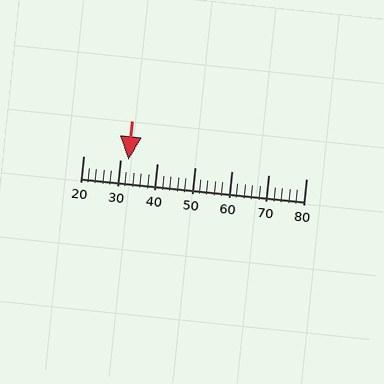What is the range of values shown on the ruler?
The ruler shows values from 20 to 80.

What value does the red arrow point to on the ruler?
The red arrow points to approximately 32.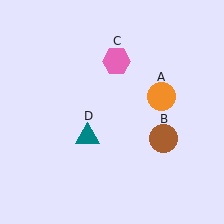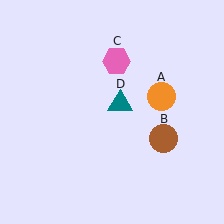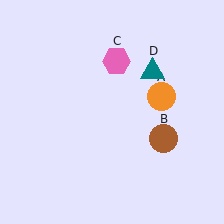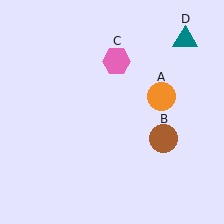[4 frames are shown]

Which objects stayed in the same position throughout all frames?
Orange circle (object A) and brown circle (object B) and pink hexagon (object C) remained stationary.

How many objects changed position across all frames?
1 object changed position: teal triangle (object D).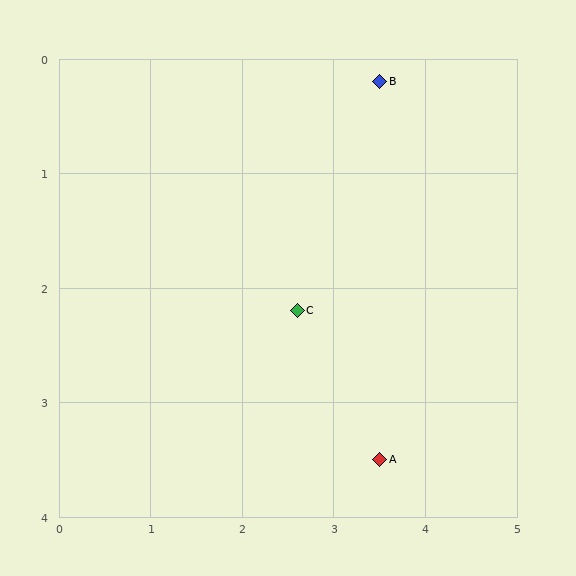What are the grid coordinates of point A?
Point A is at approximately (3.5, 3.5).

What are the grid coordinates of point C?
Point C is at approximately (2.6, 2.2).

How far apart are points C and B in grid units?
Points C and B are about 2.2 grid units apart.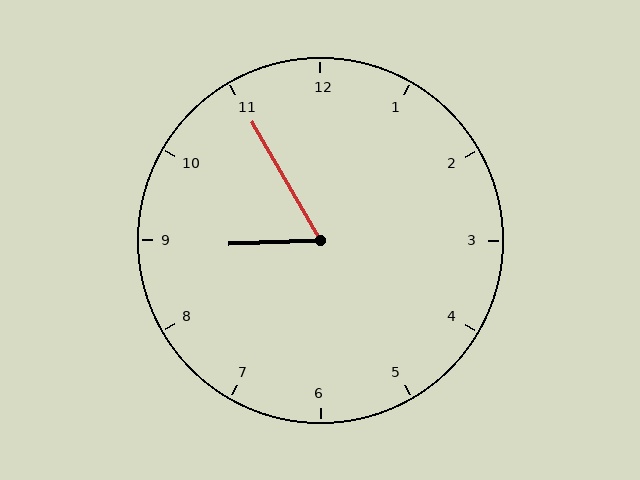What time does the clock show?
8:55.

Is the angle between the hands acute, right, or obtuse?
It is acute.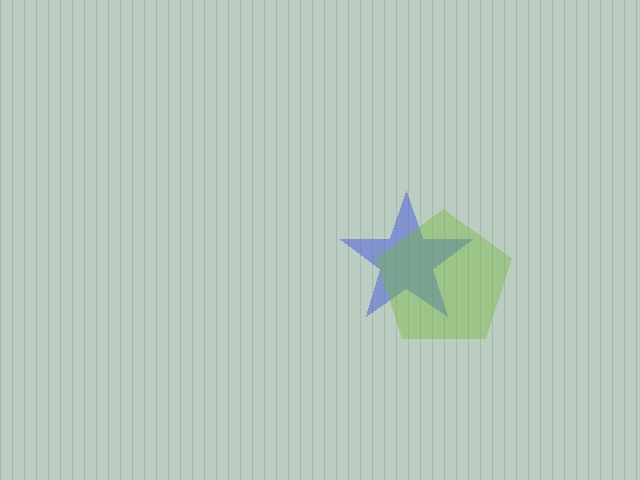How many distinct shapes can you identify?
There are 2 distinct shapes: a blue star, a lime pentagon.